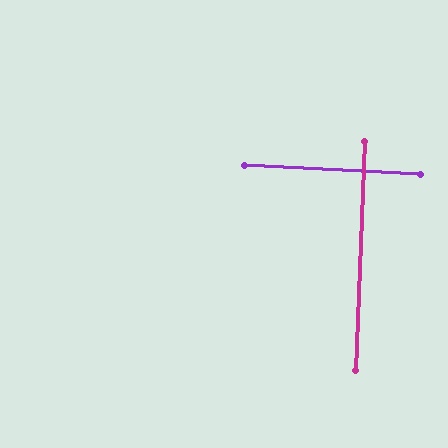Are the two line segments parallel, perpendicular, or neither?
Perpendicular — they meet at approximately 89°.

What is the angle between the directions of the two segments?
Approximately 89 degrees.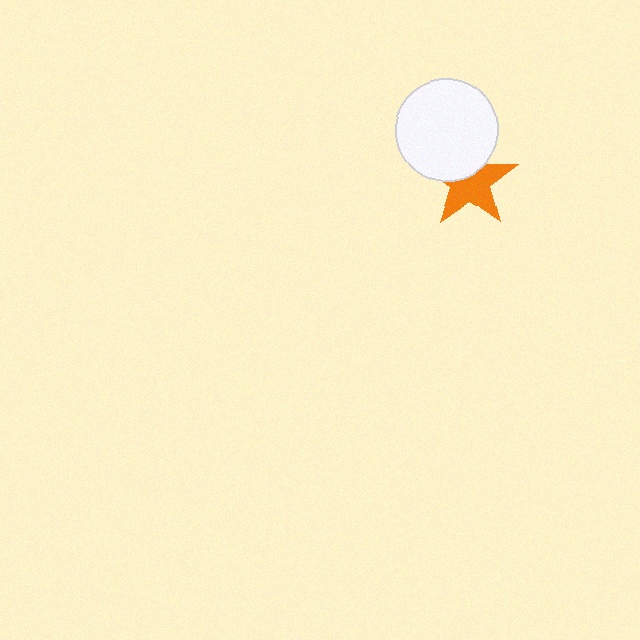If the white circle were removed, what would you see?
You would see the complete orange star.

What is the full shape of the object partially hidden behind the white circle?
The partially hidden object is an orange star.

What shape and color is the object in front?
The object in front is a white circle.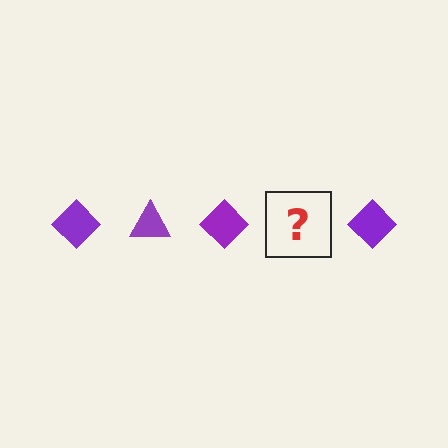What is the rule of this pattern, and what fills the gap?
The rule is that the pattern cycles through diamond, triangle shapes in purple. The gap should be filled with a purple triangle.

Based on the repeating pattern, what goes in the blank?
The blank should be a purple triangle.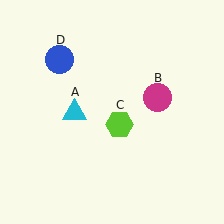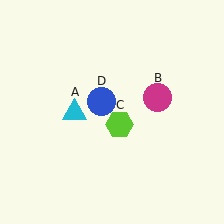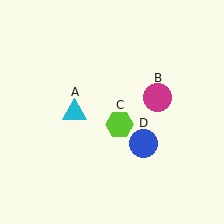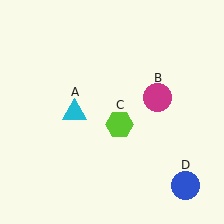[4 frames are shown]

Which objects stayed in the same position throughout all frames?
Cyan triangle (object A) and magenta circle (object B) and lime hexagon (object C) remained stationary.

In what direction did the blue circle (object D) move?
The blue circle (object D) moved down and to the right.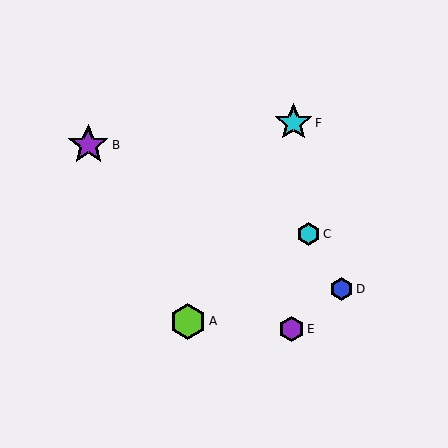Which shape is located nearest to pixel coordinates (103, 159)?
The purple star (labeled B) at (88, 145) is nearest to that location.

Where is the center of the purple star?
The center of the purple star is at (88, 145).